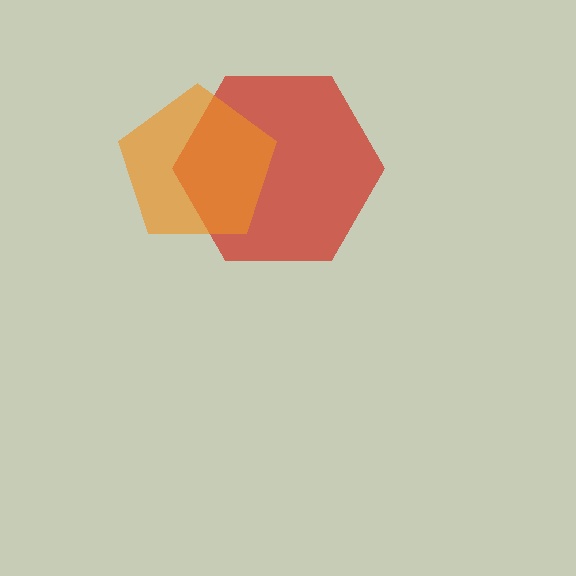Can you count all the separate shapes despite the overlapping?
Yes, there are 2 separate shapes.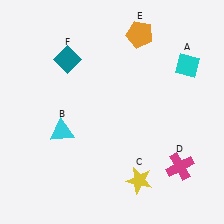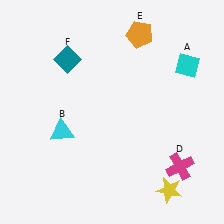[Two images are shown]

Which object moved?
The yellow star (C) moved right.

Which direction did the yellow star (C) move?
The yellow star (C) moved right.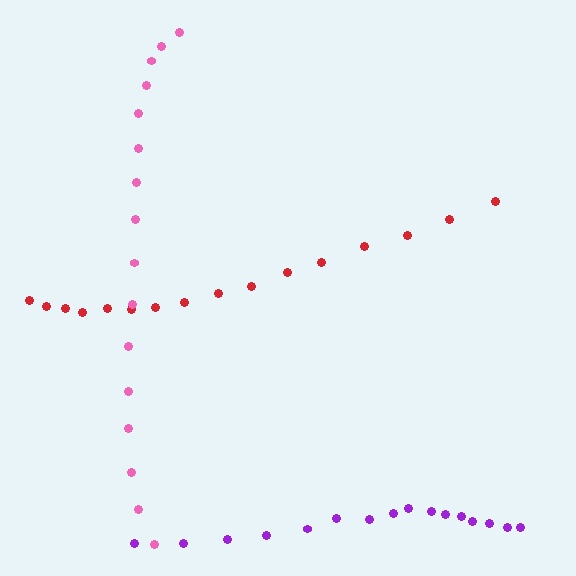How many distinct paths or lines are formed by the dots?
There are 3 distinct paths.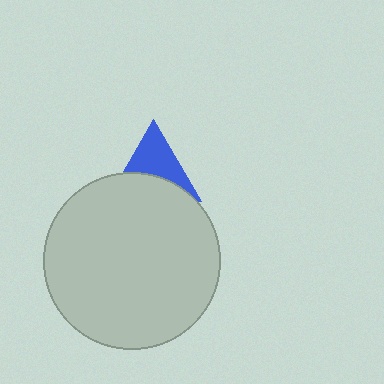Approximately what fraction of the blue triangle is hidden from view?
Roughly 47% of the blue triangle is hidden behind the light gray circle.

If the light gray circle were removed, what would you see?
You would see the complete blue triangle.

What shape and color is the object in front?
The object in front is a light gray circle.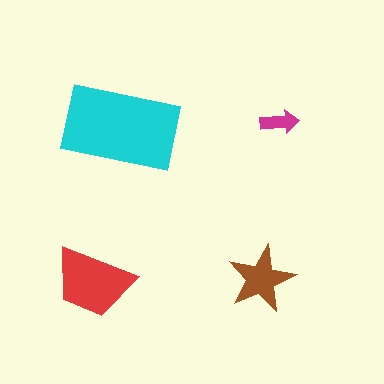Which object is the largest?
The cyan rectangle.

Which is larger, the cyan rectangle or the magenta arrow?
The cyan rectangle.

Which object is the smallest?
The magenta arrow.